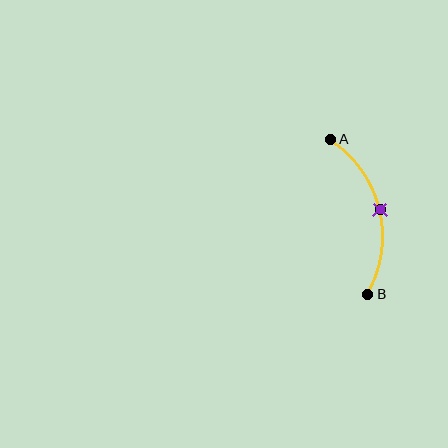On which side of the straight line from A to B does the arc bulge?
The arc bulges to the right of the straight line connecting A and B.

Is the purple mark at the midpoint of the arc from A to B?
Yes. The purple mark lies on the arc at equal arc-length from both A and B — it is the arc midpoint.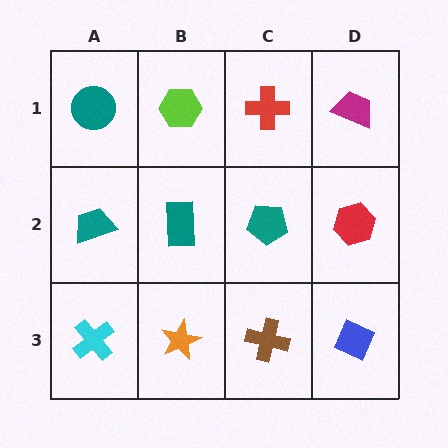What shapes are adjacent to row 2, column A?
A teal circle (row 1, column A), a cyan cross (row 3, column A), a teal rectangle (row 2, column B).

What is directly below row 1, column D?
A red hexagon.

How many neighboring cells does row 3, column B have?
3.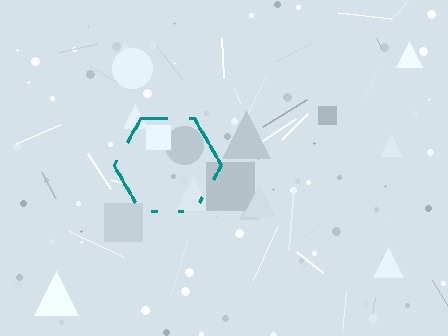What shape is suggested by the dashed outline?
The dashed outline suggests a hexagon.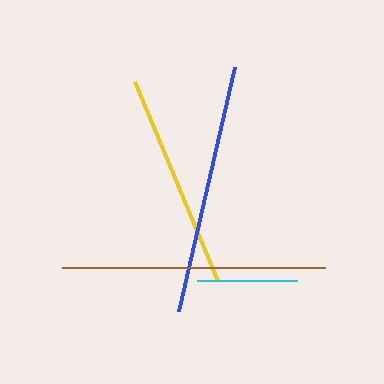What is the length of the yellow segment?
The yellow segment is approximately 216 pixels long.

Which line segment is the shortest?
The cyan line is the shortest at approximately 101 pixels.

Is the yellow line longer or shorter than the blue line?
The blue line is longer than the yellow line.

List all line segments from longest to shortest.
From longest to shortest: brown, blue, yellow, cyan.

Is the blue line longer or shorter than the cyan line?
The blue line is longer than the cyan line.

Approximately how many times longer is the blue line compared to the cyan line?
The blue line is approximately 2.5 times the length of the cyan line.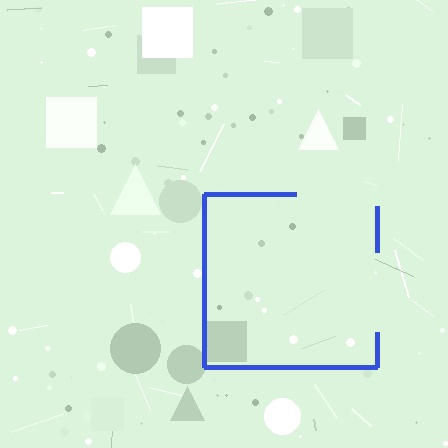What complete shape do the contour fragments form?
The contour fragments form a square.